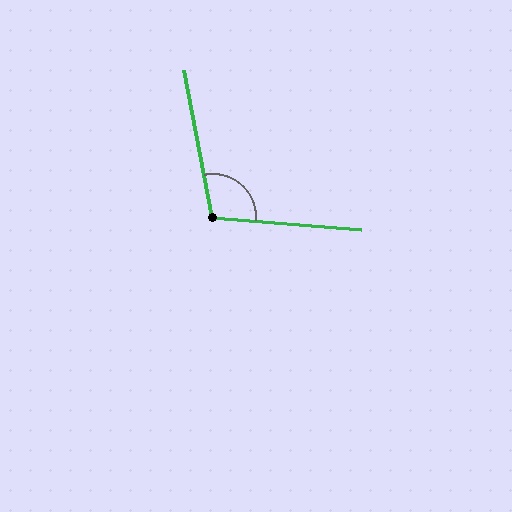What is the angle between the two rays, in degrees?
Approximately 106 degrees.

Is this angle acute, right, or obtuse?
It is obtuse.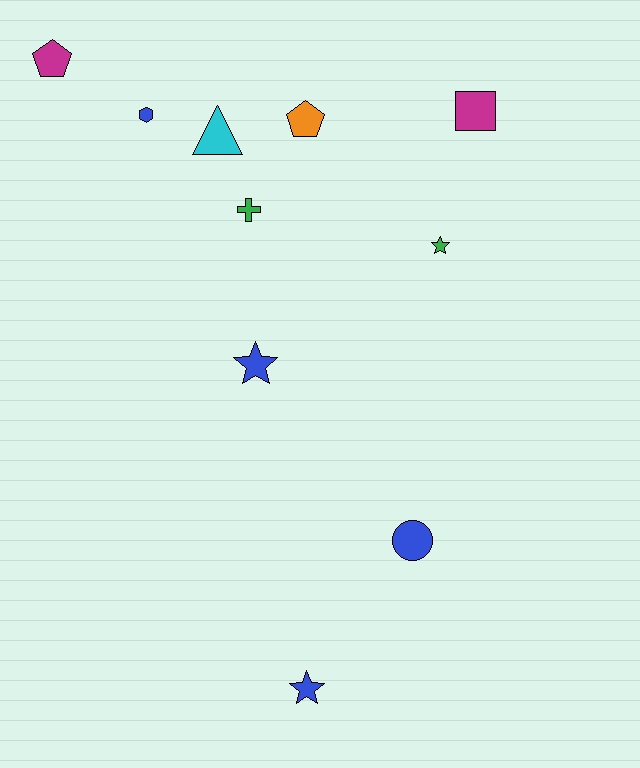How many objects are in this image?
There are 10 objects.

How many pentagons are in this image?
There are 2 pentagons.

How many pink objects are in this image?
There are no pink objects.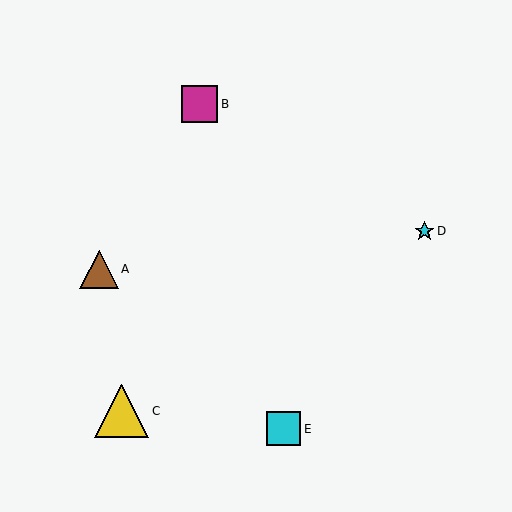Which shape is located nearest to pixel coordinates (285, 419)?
The cyan square (labeled E) at (284, 429) is nearest to that location.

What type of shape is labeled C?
Shape C is a yellow triangle.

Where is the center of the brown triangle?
The center of the brown triangle is at (99, 269).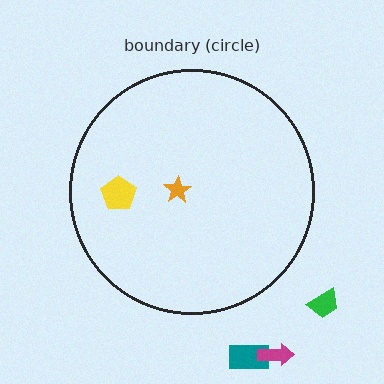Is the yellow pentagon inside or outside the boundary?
Inside.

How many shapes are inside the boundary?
2 inside, 3 outside.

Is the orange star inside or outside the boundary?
Inside.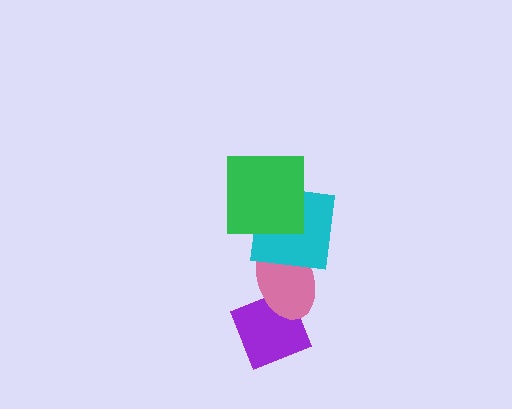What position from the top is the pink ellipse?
The pink ellipse is 3rd from the top.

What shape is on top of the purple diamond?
The pink ellipse is on top of the purple diamond.